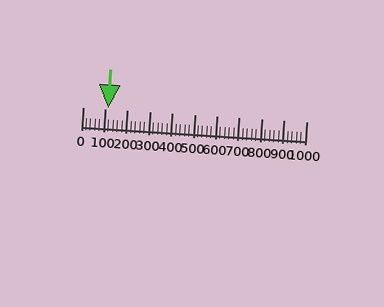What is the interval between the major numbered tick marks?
The major tick marks are spaced 100 units apart.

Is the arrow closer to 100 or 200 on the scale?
The arrow is closer to 100.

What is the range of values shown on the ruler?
The ruler shows values from 0 to 1000.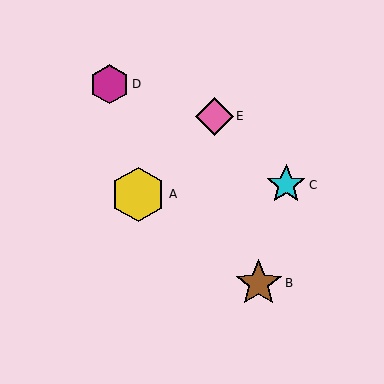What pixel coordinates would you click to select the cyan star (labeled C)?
Click at (286, 185) to select the cyan star C.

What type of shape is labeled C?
Shape C is a cyan star.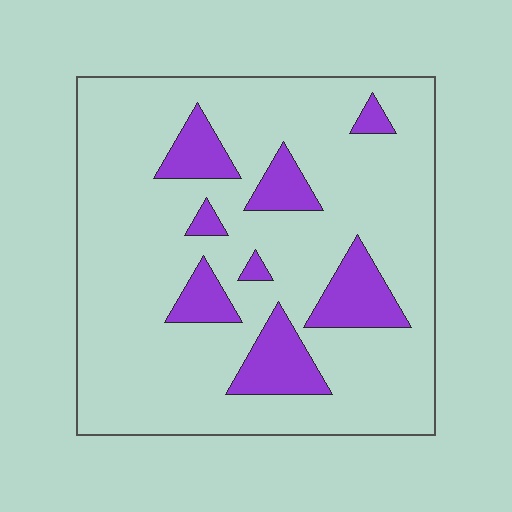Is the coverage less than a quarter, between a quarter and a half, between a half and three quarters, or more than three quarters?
Less than a quarter.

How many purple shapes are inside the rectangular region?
8.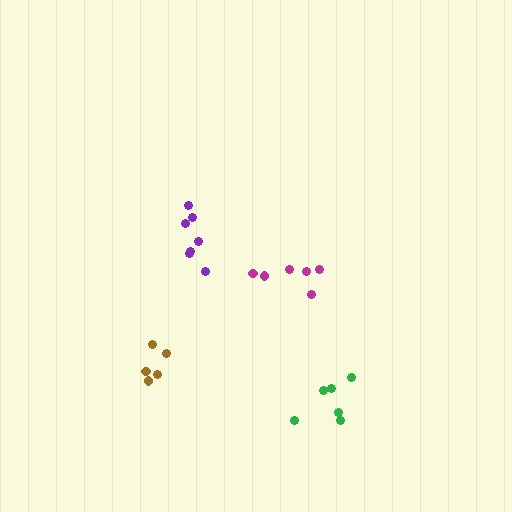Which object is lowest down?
The green cluster is bottommost.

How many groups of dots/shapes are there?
There are 4 groups.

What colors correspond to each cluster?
The clusters are colored: magenta, green, purple, brown.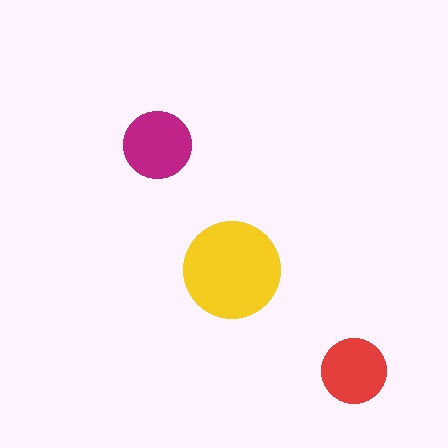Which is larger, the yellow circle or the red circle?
The yellow one.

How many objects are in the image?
There are 3 objects in the image.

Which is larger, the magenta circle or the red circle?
The magenta one.